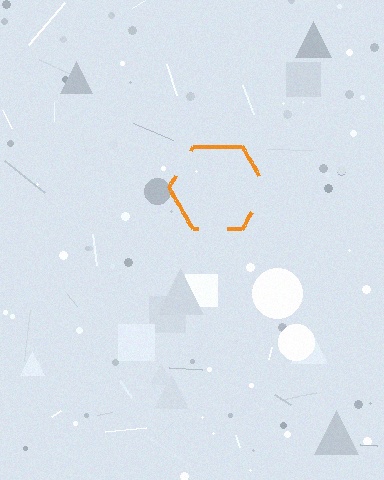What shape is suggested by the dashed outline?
The dashed outline suggests a hexagon.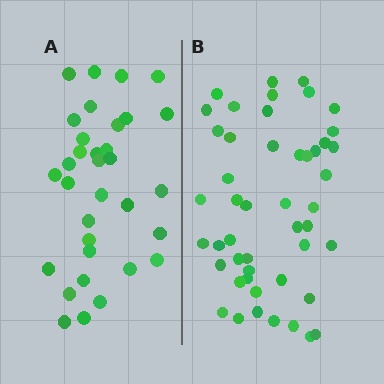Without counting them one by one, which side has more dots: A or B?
Region B (the right region) has more dots.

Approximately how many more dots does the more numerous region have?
Region B has approximately 15 more dots than region A.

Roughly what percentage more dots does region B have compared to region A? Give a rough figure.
About 45% more.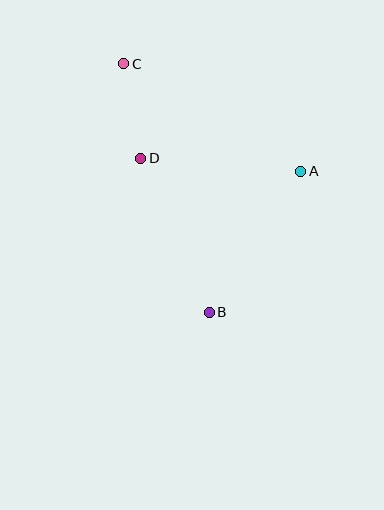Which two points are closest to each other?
Points C and D are closest to each other.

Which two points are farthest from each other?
Points B and C are farthest from each other.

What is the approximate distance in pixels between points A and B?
The distance between A and B is approximately 169 pixels.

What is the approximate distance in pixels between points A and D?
The distance between A and D is approximately 161 pixels.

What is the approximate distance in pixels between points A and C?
The distance between A and C is approximately 207 pixels.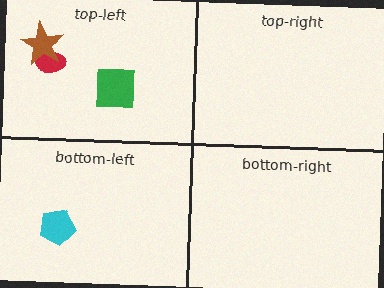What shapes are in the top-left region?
The green square, the red ellipse, the brown star.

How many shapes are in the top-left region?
3.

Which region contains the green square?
The top-left region.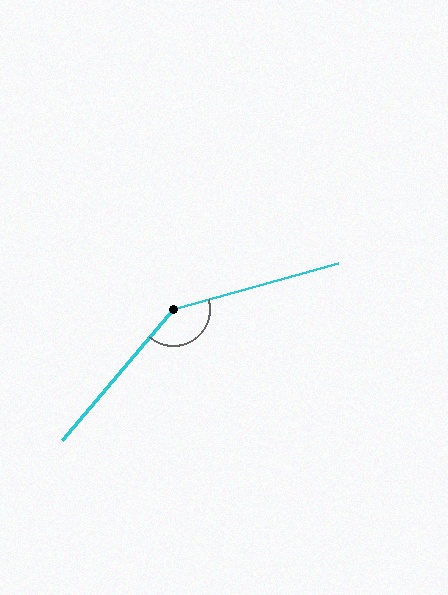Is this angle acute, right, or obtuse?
It is obtuse.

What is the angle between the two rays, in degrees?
Approximately 146 degrees.